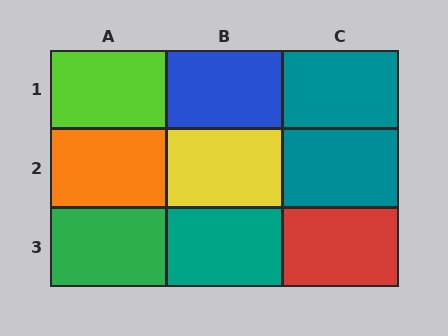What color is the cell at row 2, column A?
Orange.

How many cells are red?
1 cell is red.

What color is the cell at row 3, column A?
Green.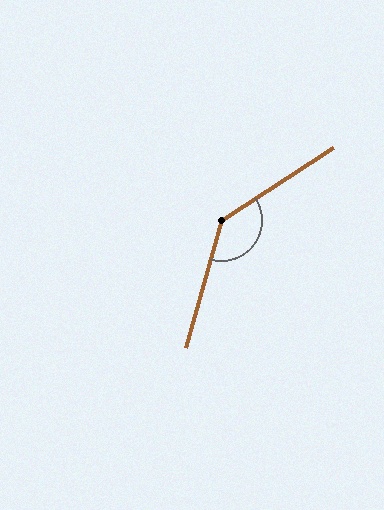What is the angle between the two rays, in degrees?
Approximately 139 degrees.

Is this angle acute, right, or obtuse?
It is obtuse.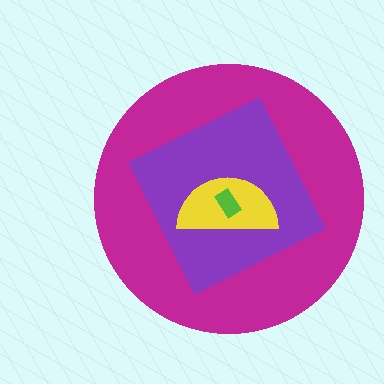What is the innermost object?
The lime rectangle.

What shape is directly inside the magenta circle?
The purple diamond.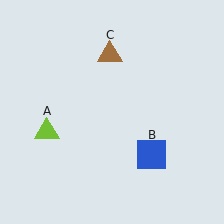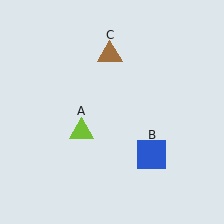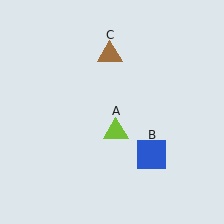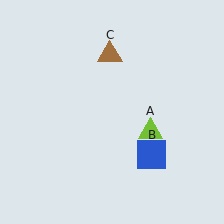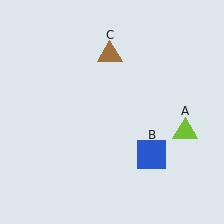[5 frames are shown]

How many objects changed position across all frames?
1 object changed position: lime triangle (object A).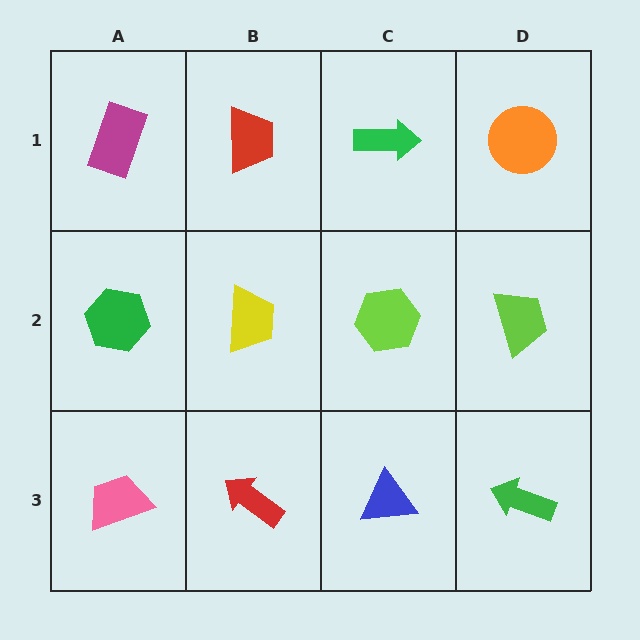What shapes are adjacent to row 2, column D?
An orange circle (row 1, column D), a green arrow (row 3, column D), a lime hexagon (row 2, column C).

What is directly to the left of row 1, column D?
A green arrow.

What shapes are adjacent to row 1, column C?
A lime hexagon (row 2, column C), a red trapezoid (row 1, column B), an orange circle (row 1, column D).